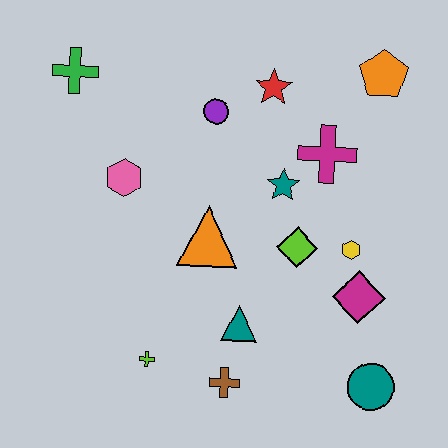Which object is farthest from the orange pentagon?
The lime cross is farthest from the orange pentagon.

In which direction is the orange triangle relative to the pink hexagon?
The orange triangle is to the right of the pink hexagon.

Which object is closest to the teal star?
The magenta cross is closest to the teal star.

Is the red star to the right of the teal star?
No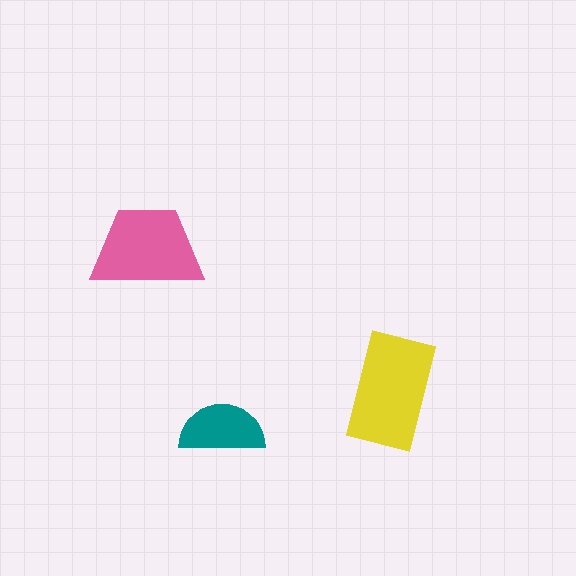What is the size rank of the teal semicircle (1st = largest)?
3rd.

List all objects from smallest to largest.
The teal semicircle, the pink trapezoid, the yellow rectangle.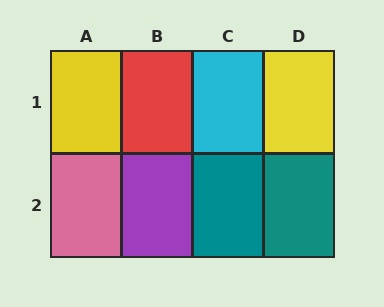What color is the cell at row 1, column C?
Cyan.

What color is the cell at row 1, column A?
Yellow.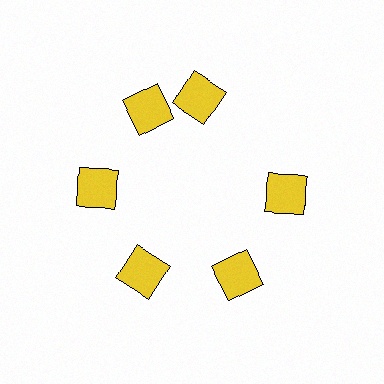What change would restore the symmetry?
The symmetry would be restored by rotating it back into even spacing with its neighbors so that all 6 squares sit at equal angles and equal distance from the center.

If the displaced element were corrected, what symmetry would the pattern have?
It would have 6-fold rotational symmetry — the pattern would map onto itself every 60 degrees.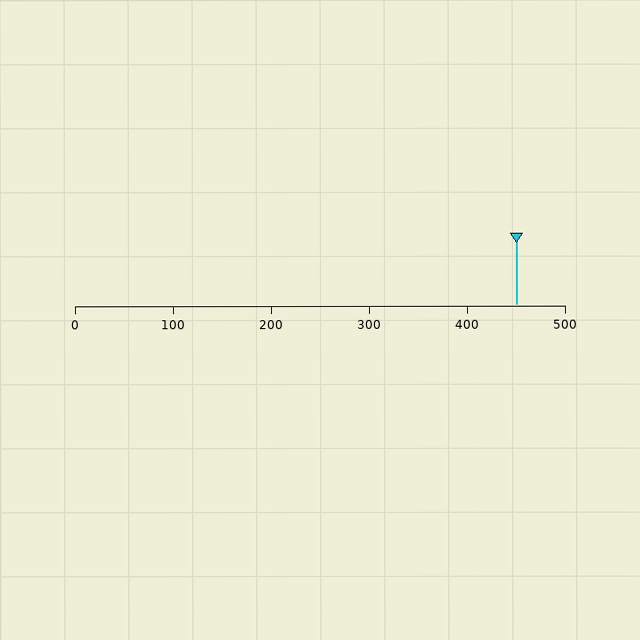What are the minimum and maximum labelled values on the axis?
The axis runs from 0 to 500.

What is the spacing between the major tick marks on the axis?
The major ticks are spaced 100 apart.